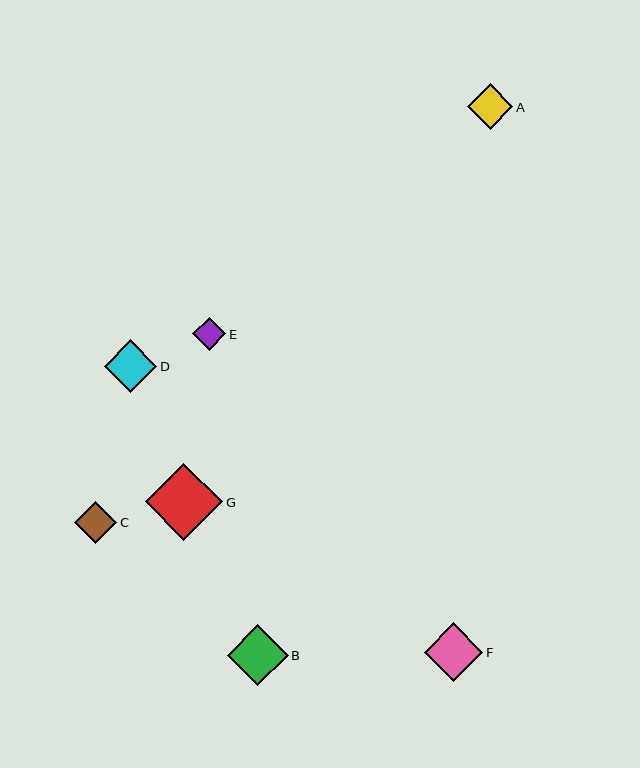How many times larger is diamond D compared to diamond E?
Diamond D is approximately 1.6 times the size of diamond E.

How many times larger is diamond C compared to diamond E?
Diamond C is approximately 1.3 times the size of diamond E.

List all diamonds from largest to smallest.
From largest to smallest: G, B, F, D, A, C, E.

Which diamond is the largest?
Diamond G is the largest with a size of approximately 77 pixels.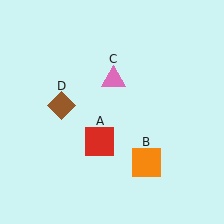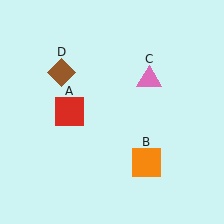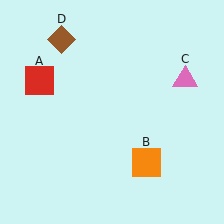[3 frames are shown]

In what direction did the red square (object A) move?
The red square (object A) moved up and to the left.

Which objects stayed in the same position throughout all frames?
Orange square (object B) remained stationary.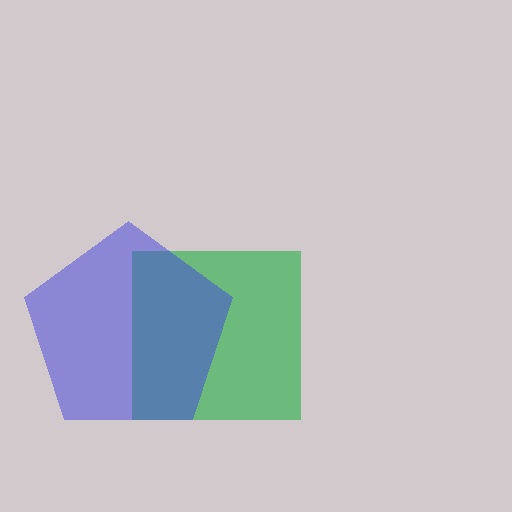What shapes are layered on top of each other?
The layered shapes are: a green square, a blue pentagon.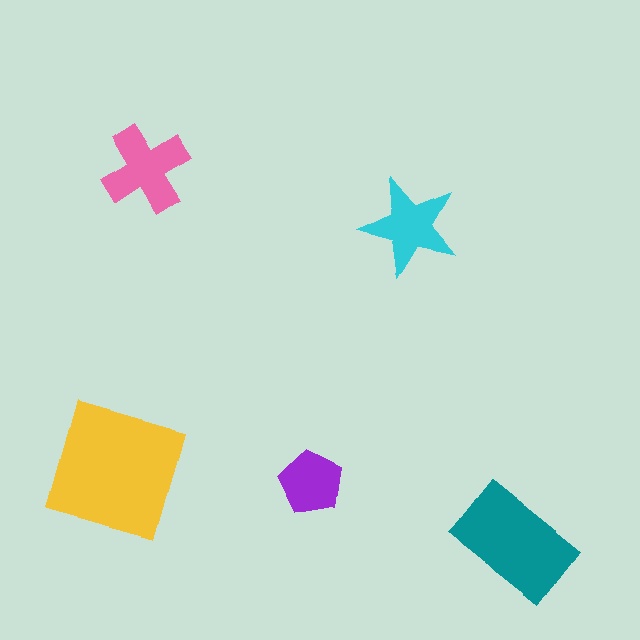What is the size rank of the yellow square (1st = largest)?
1st.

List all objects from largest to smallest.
The yellow square, the teal rectangle, the pink cross, the cyan star, the purple pentagon.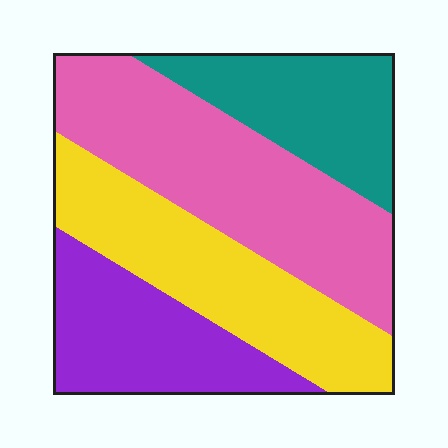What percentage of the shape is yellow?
Yellow takes up about one quarter (1/4) of the shape.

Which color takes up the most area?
Pink, at roughly 35%.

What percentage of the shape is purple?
Purple takes up between a sixth and a third of the shape.